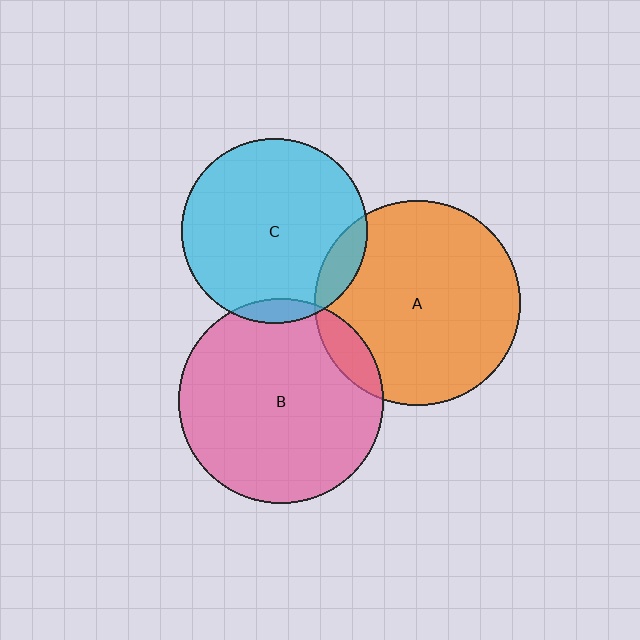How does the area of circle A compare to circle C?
Approximately 1.2 times.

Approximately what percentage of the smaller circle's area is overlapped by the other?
Approximately 10%.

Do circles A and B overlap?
Yes.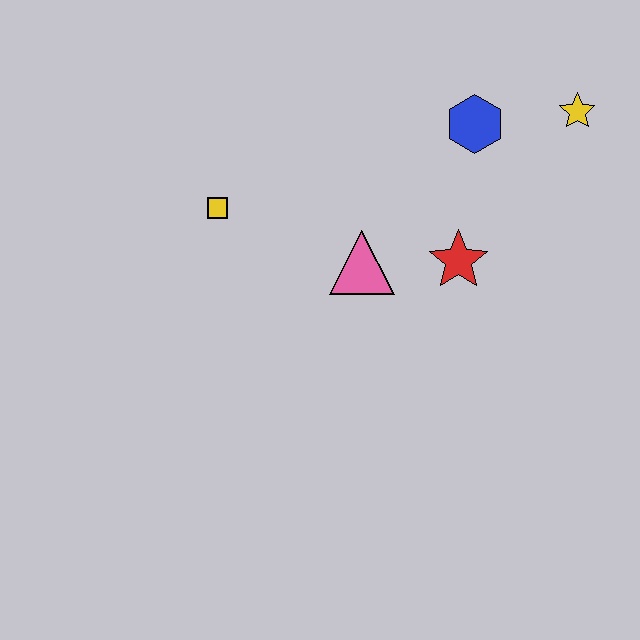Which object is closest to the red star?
The pink triangle is closest to the red star.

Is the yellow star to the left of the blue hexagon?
No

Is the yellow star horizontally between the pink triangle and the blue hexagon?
No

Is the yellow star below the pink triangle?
No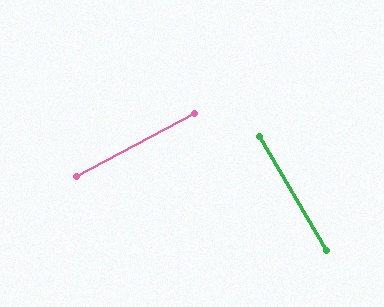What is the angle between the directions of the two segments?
Approximately 88 degrees.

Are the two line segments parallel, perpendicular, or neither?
Perpendicular — they meet at approximately 88°.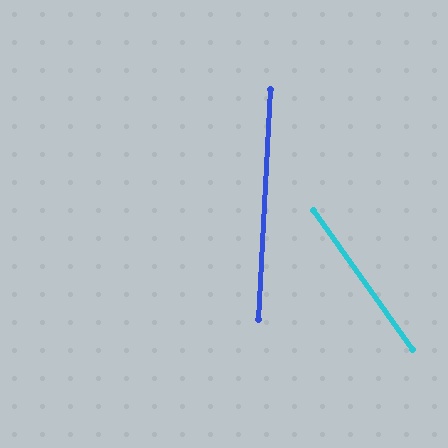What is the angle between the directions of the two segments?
Approximately 39 degrees.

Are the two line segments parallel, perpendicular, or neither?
Neither parallel nor perpendicular — they differ by about 39°.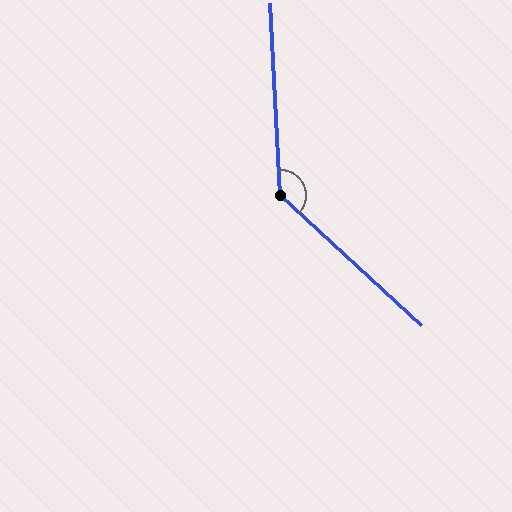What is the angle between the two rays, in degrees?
Approximately 136 degrees.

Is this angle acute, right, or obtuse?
It is obtuse.